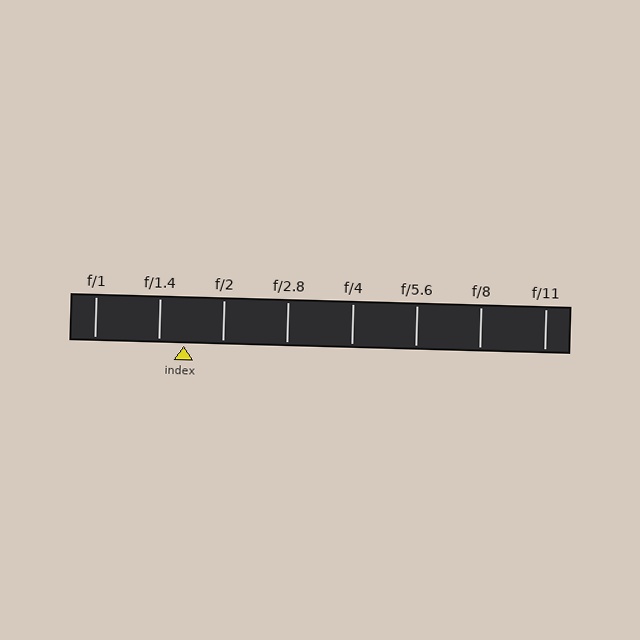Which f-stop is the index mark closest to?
The index mark is closest to f/1.4.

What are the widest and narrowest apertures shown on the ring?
The widest aperture shown is f/1 and the narrowest is f/11.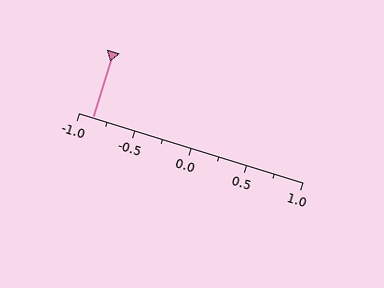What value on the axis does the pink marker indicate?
The marker indicates approximately -0.88.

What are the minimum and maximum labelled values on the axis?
The axis runs from -1.0 to 1.0.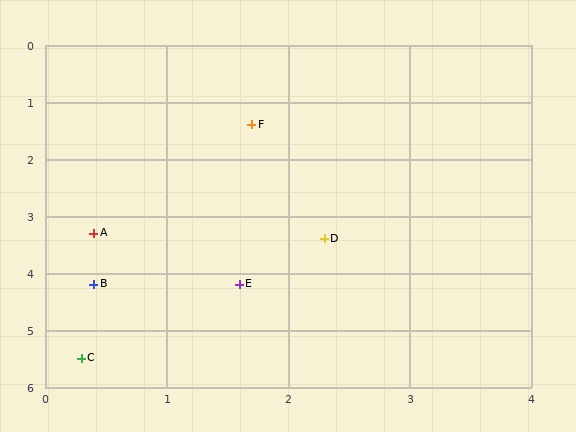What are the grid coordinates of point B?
Point B is at approximately (0.4, 4.2).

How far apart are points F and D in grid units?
Points F and D are about 2.1 grid units apart.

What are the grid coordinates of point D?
Point D is at approximately (2.3, 3.4).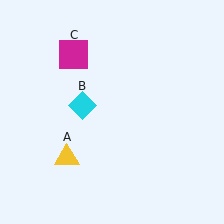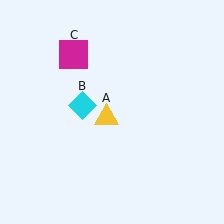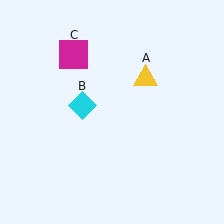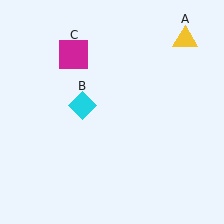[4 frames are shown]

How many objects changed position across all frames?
1 object changed position: yellow triangle (object A).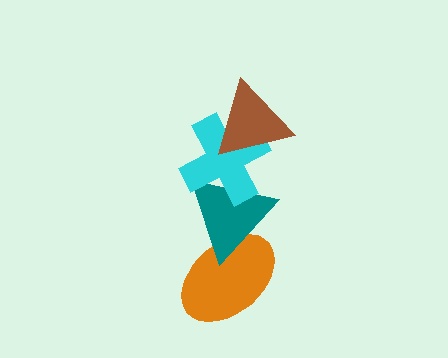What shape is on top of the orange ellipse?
The teal triangle is on top of the orange ellipse.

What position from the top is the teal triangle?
The teal triangle is 3rd from the top.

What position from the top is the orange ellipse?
The orange ellipse is 4th from the top.